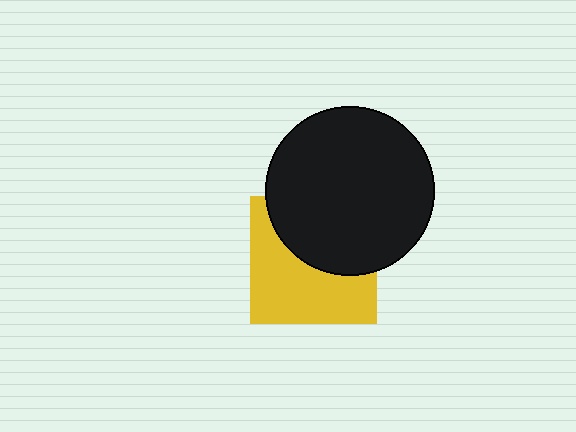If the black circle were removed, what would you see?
You would see the complete yellow square.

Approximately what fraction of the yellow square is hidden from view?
Roughly 46% of the yellow square is hidden behind the black circle.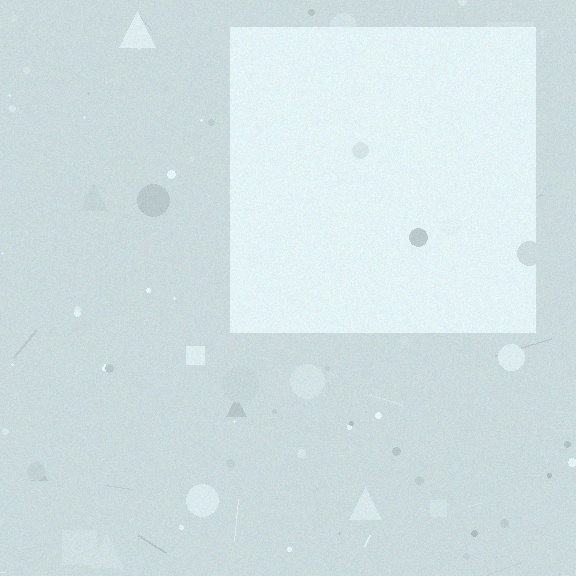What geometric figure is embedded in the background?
A square is embedded in the background.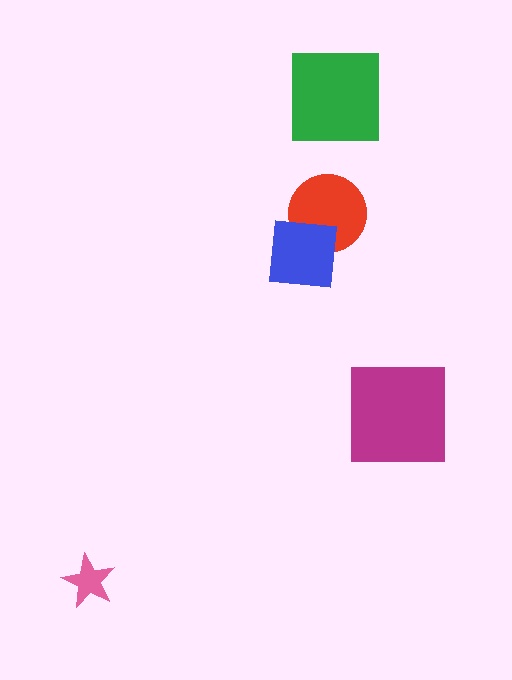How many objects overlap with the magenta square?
0 objects overlap with the magenta square.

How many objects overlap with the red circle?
1 object overlaps with the red circle.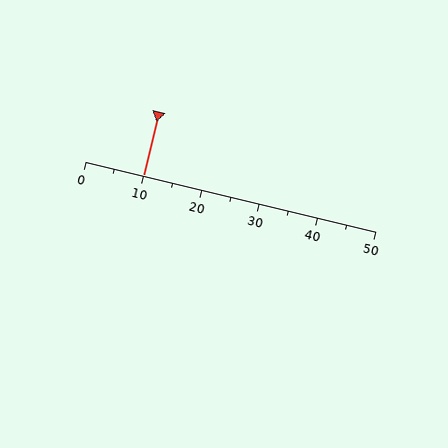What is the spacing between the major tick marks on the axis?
The major ticks are spaced 10 apart.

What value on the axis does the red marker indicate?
The marker indicates approximately 10.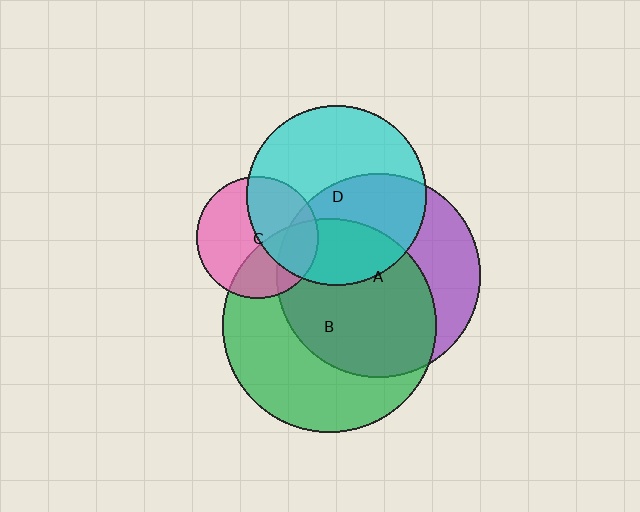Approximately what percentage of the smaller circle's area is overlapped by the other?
Approximately 40%.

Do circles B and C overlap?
Yes.